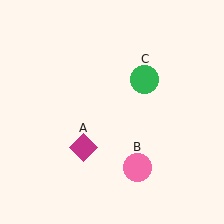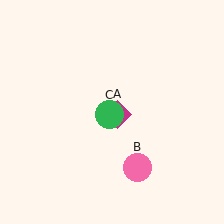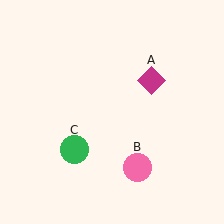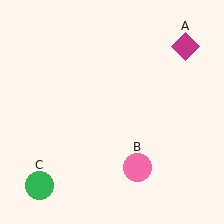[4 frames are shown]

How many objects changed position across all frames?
2 objects changed position: magenta diamond (object A), green circle (object C).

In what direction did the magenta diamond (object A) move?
The magenta diamond (object A) moved up and to the right.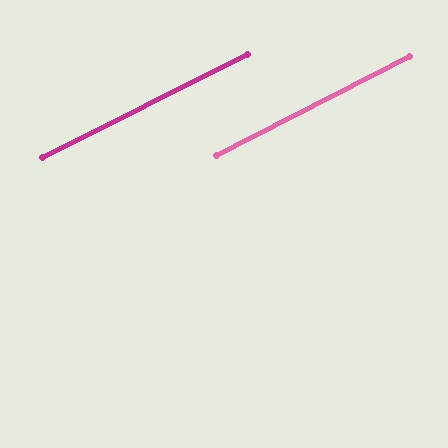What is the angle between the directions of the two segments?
Approximately 1 degree.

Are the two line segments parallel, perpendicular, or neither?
Parallel — their directions differ by only 0.6°.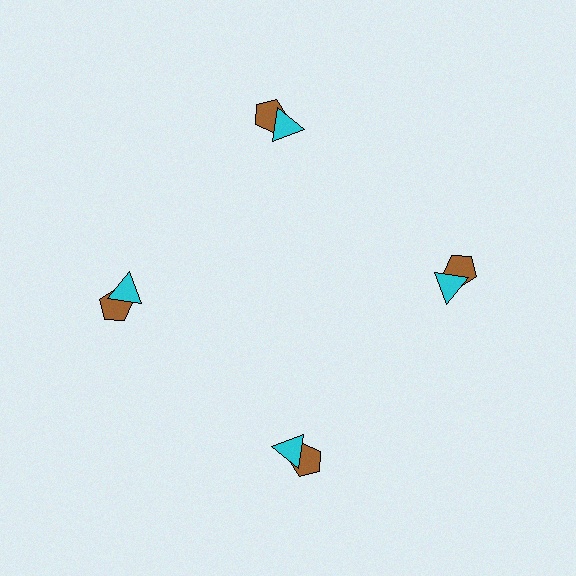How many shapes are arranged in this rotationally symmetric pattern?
There are 8 shapes, arranged in 4 groups of 2.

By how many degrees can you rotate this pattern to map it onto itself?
The pattern maps onto itself every 90 degrees of rotation.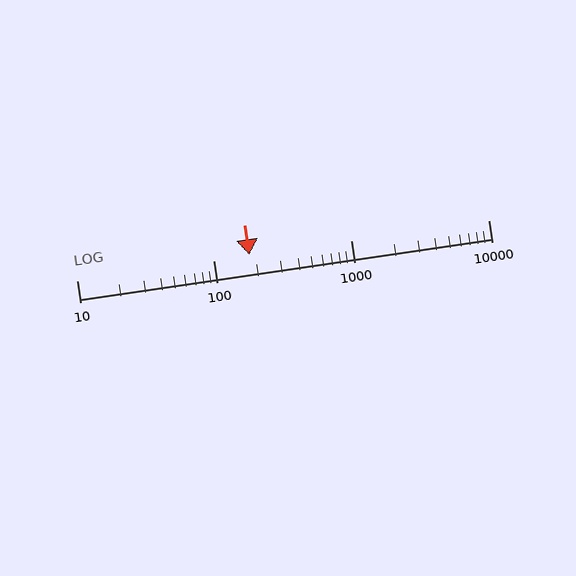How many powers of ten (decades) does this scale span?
The scale spans 3 decades, from 10 to 10000.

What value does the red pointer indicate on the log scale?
The pointer indicates approximately 180.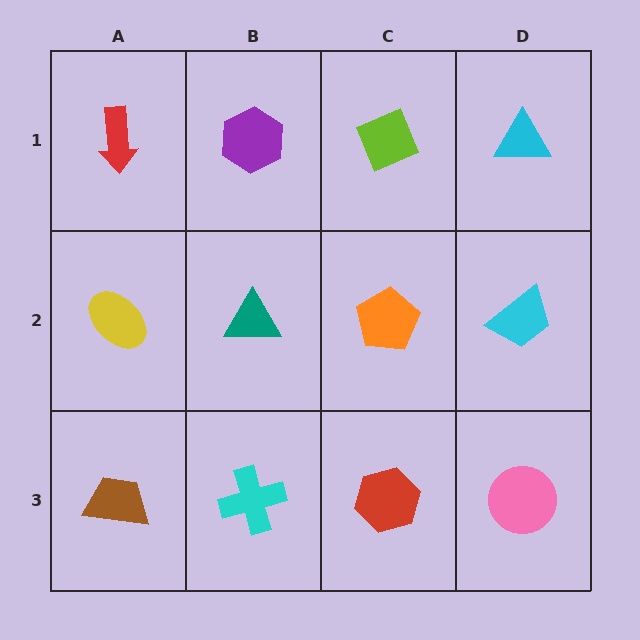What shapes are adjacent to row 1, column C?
An orange pentagon (row 2, column C), a purple hexagon (row 1, column B), a cyan triangle (row 1, column D).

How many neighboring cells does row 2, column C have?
4.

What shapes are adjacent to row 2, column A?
A red arrow (row 1, column A), a brown trapezoid (row 3, column A), a teal triangle (row 2, column B).